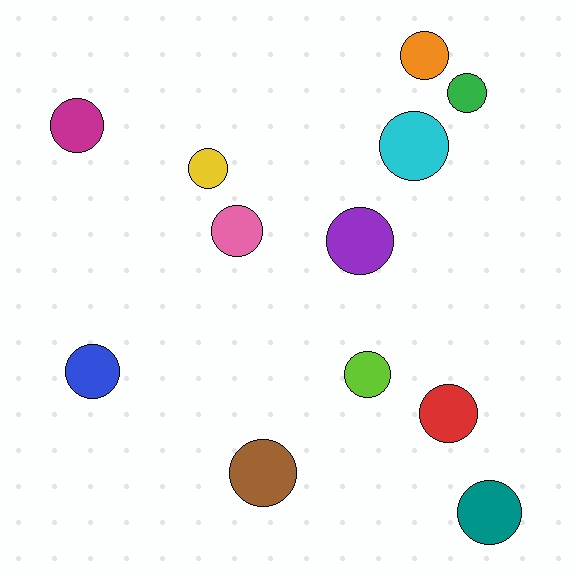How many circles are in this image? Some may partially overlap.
There are 12 circles.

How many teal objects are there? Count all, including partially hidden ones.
There is 1 teal object.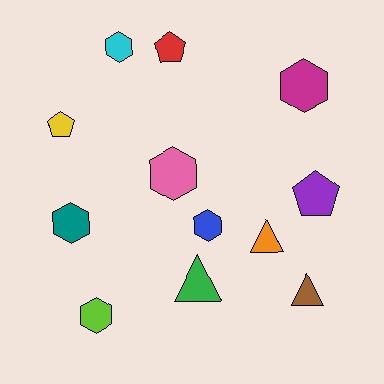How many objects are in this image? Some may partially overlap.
There are 12 objects.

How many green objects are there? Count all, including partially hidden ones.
There is 1 green object.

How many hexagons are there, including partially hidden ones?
There are 6 hexagons.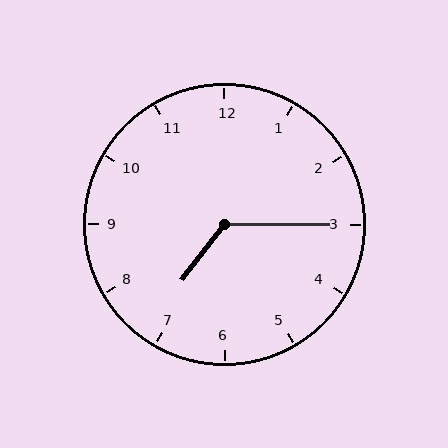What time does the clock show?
7:15.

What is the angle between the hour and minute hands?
Approximately 128 degrees.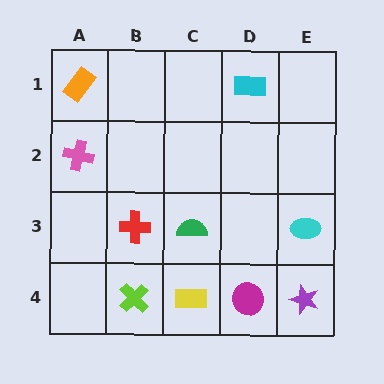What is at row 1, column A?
An orange rectangle.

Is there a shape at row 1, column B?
No, that cell is empty.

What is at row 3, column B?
A red cross.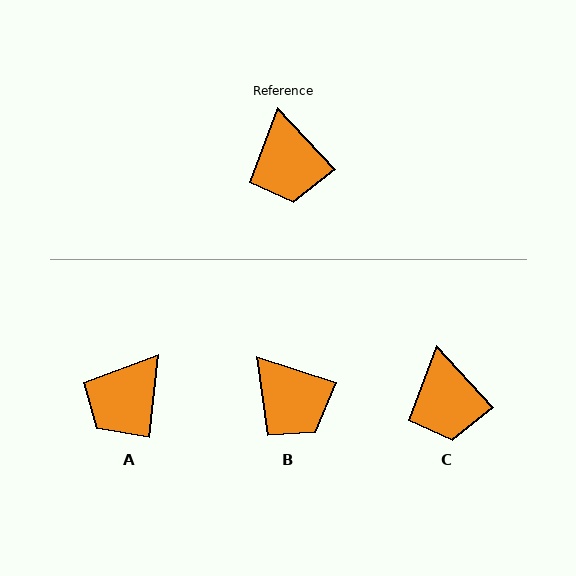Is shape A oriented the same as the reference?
No, it is off by about 49 degrees.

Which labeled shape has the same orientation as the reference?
C.